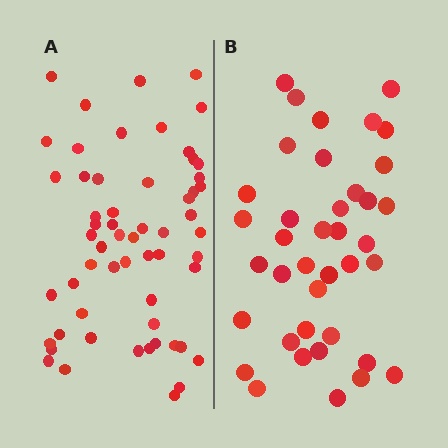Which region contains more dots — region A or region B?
Region A (the left region) has more dots.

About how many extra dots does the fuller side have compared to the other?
Region A has approximately 20 more dots than region B.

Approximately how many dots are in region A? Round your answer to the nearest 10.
About 60 dots. (The exact count is 58, which rounds to 60.)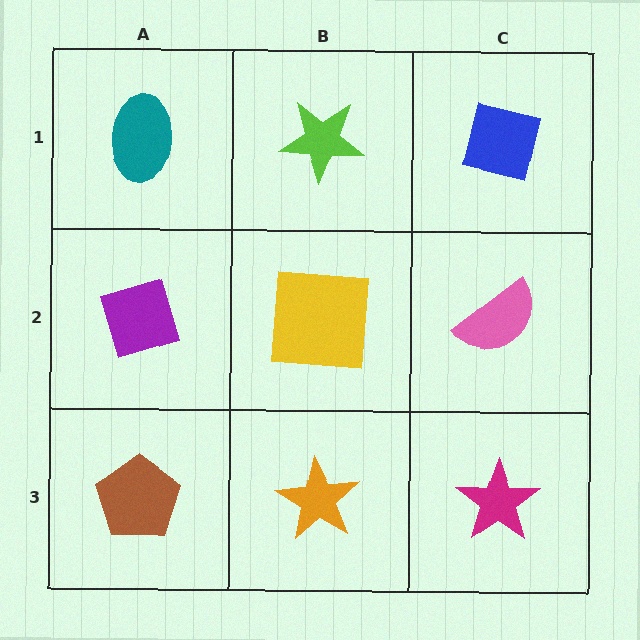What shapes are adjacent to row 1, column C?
A pink semicircle (row 2, column C), a lime star (row 1, column B).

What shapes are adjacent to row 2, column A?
A teal ellipse (row 1, column A), a brown pentagon (row 3, column A), a yellow square (row 2, column B).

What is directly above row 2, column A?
A teal ellipse.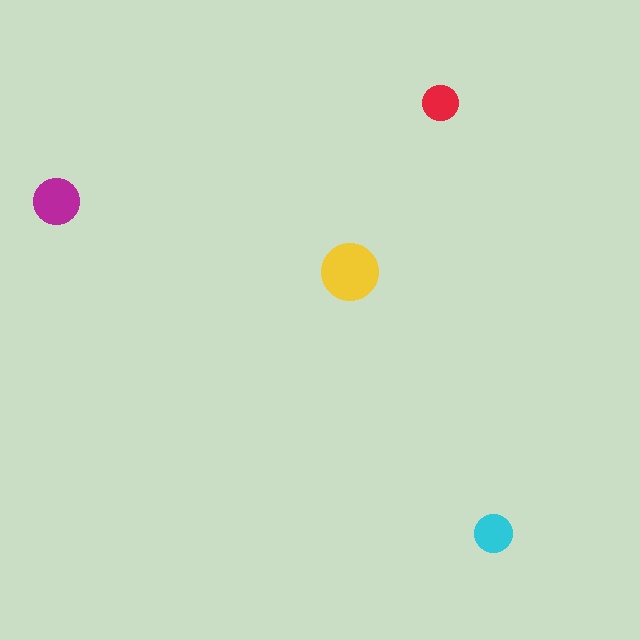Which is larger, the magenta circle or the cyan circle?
The magenta one.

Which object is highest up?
The red circle is topmost.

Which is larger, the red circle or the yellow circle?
The yellow one.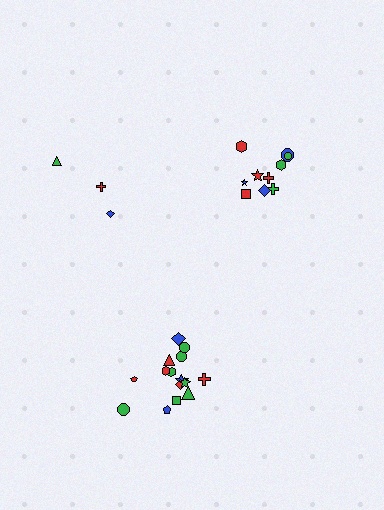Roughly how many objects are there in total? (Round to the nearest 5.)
Roughly 30 objects in total.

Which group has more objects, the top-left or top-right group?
The top-right group.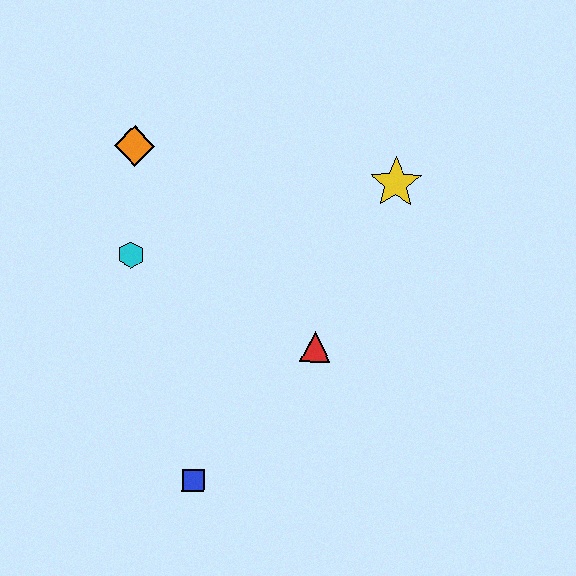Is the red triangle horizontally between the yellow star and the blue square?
Yes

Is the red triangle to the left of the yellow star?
Yes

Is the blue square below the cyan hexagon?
Yes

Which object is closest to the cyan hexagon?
The orange diamond is closest to the cyan hexagon.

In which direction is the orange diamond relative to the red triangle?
The orange diamond is above the red triangle.